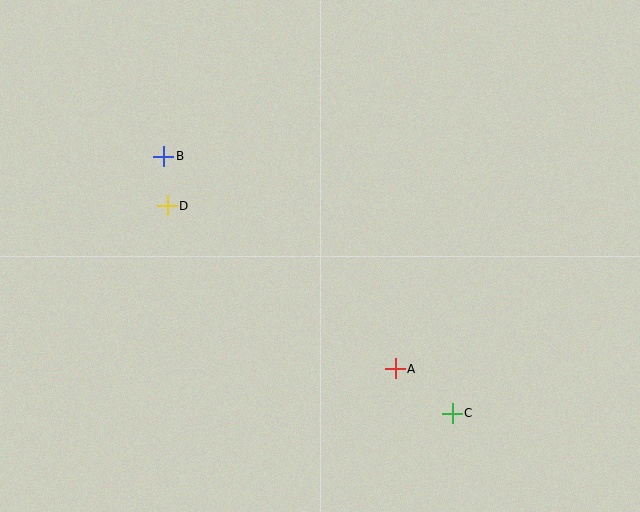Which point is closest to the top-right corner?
Point A is closest to the top-right corner.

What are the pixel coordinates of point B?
Point B is at (164, 156).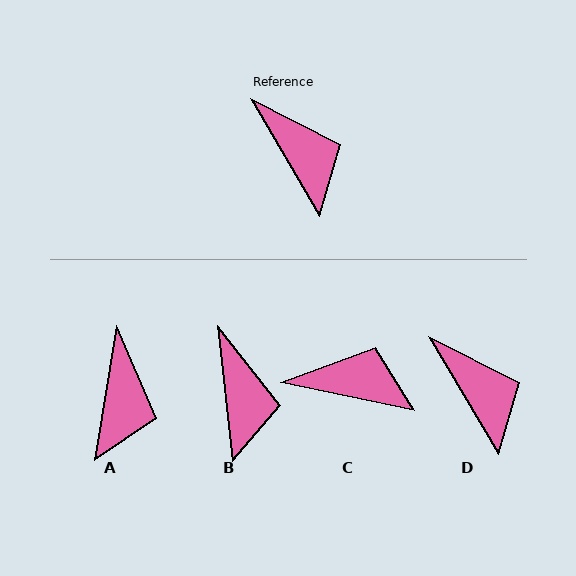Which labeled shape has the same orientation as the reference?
D.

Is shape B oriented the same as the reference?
No, it is off by about 24 degrees.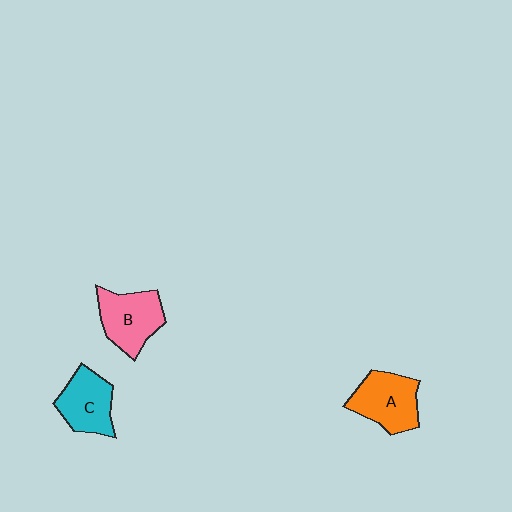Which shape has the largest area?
Shape B (pink).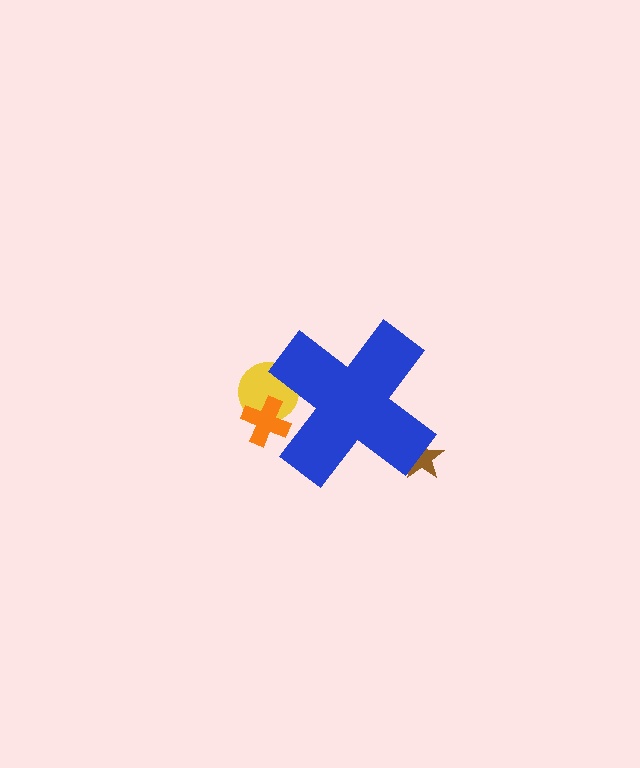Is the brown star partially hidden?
Yes, the brown star is partially hidden behind the blue cross.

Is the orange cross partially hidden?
Yes, the orange cross is partially hidden behind the blue cross.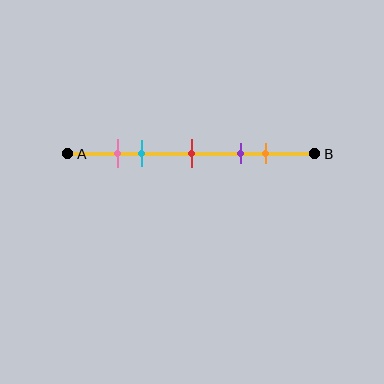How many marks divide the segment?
There are 5 marks dividing the segment.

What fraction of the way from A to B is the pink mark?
The pink mark is approximately 20% (0.2) of the way from A to B.